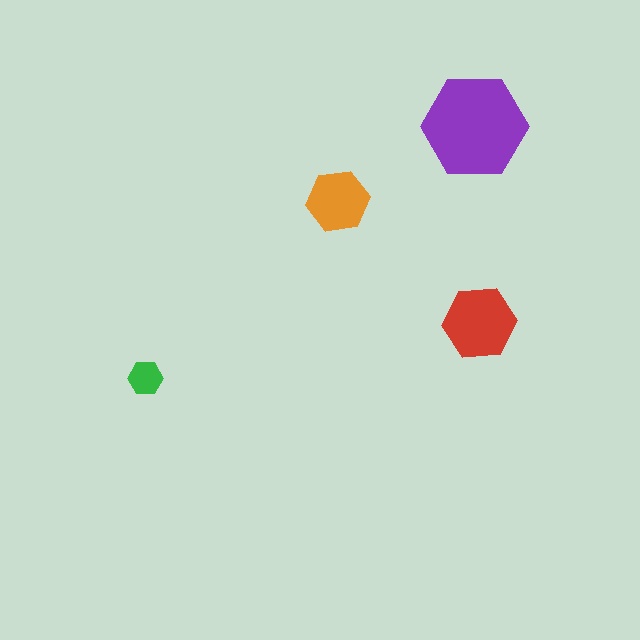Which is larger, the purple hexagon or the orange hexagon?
The purple one.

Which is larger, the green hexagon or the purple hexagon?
The purple one.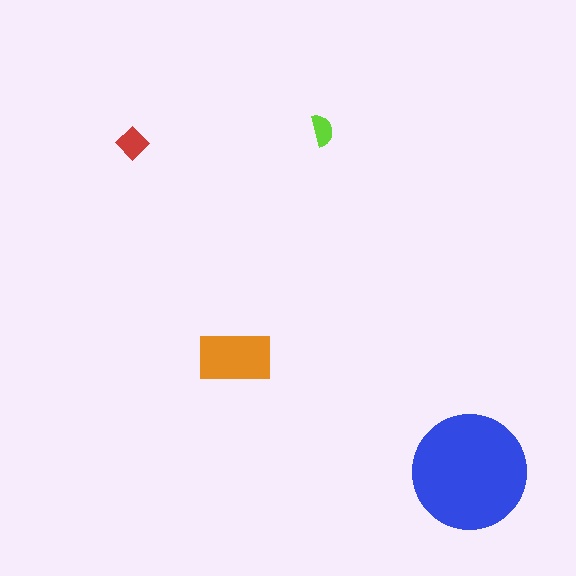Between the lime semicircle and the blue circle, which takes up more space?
The blue circle.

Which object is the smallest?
The lime semicircle.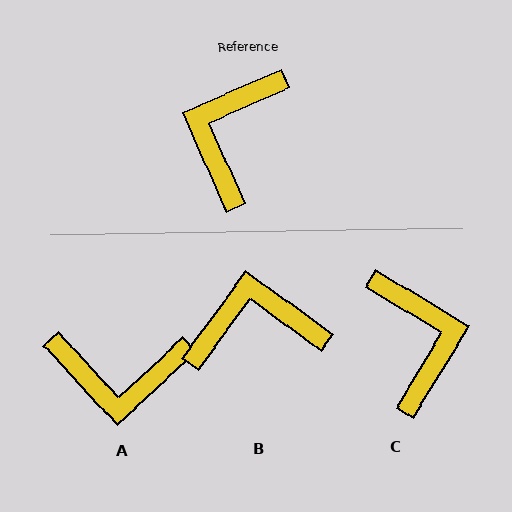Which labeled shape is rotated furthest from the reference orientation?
C, about 145 degrees away.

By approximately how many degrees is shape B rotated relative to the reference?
Approximately 60 degrees clockwise.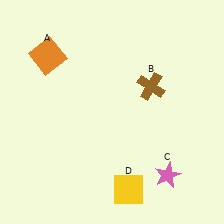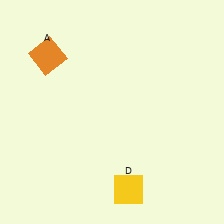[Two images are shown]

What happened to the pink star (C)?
The pink star (C) was removed in Image 2. It was in the bottom-right area of Image 1.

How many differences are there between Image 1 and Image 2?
There are 2 differences between the two images.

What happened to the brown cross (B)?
The brown cross (B) was removed in Image 2. It was in the top-right area of Image 1.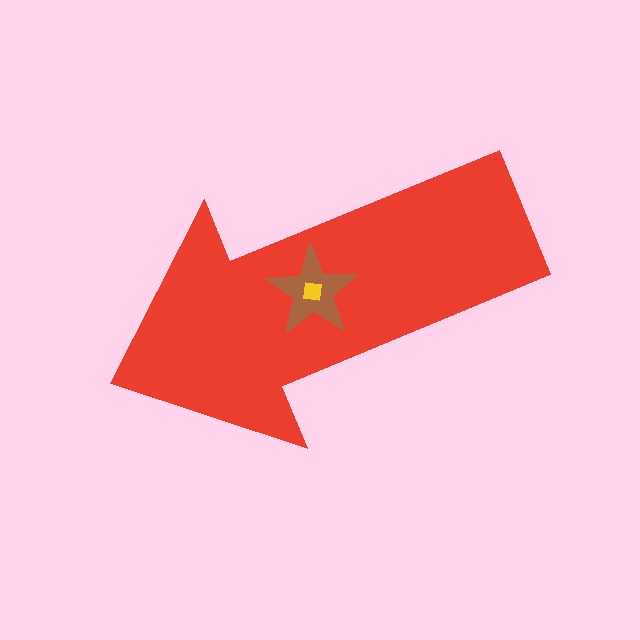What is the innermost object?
The yellow square.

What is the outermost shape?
The red arrow.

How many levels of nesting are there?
3.